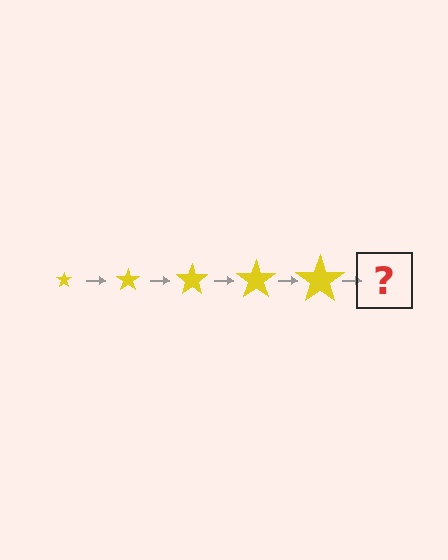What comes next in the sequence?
The next element should be a yellow star, larger than the previous one.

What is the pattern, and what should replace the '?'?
The pattern is that the star gets progressively larger each step. The '?' should be a yellow star, larger than the previous one.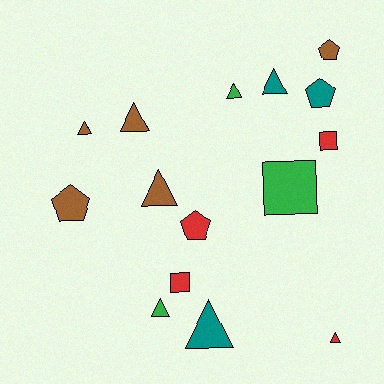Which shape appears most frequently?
Triangle, with 8 objects.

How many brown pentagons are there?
There are 2 brown pentagons.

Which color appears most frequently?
Brown, with 5 objects.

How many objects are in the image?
There are 15 objects.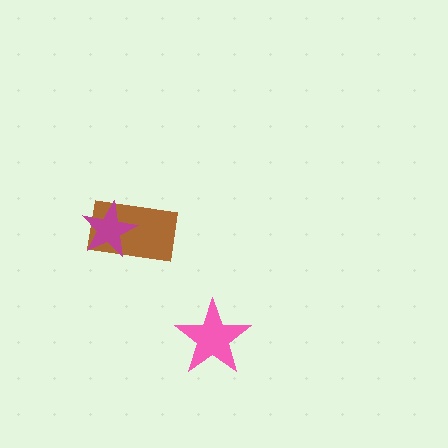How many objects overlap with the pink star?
0 objects overlap with the pink star.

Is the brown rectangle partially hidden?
Yes, it is partially covered by another shape.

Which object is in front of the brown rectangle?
The magenta star is in front of the brown rectangle.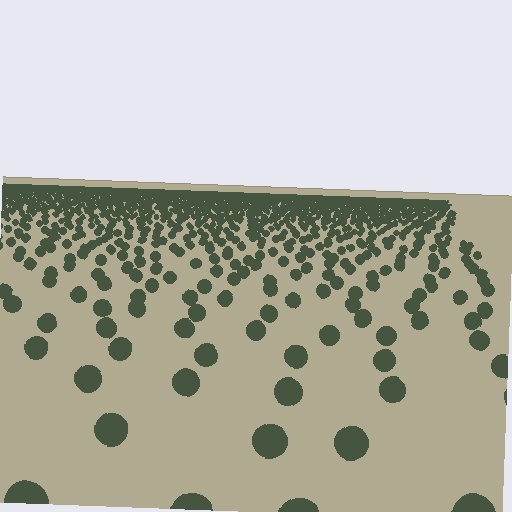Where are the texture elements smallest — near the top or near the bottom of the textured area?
Near the top.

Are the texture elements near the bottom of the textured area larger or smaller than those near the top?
Larger. Near the bottom, elements are closer to the viewer and appear at a bigger on-screen size.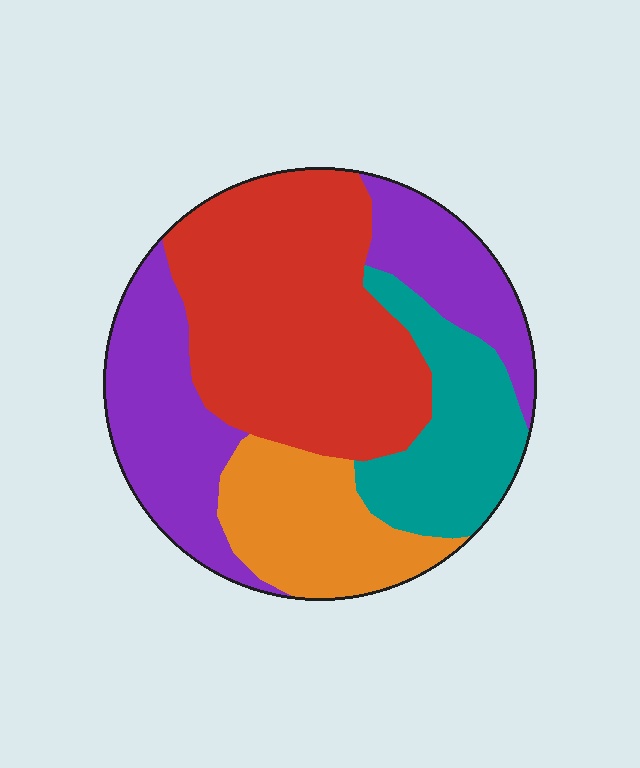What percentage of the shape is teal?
Teal takes up about one sixth (1/6) of the shape.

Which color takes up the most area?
Red, at roughly 40%.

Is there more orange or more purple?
Purple.